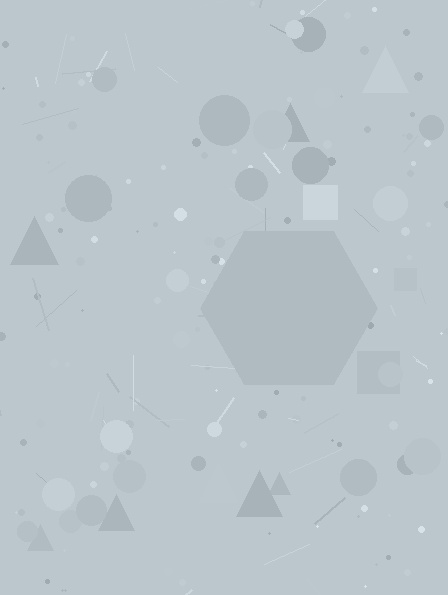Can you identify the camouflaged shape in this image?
The camouflaged shape is a hexagon.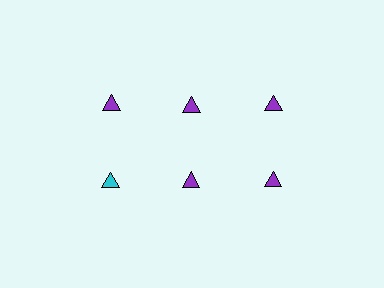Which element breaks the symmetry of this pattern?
The cyan triangle in the second row, leftmost column breaks the symmetry. All other shapes are purple triangles.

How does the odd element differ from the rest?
It has a different color: cyan instead of purple.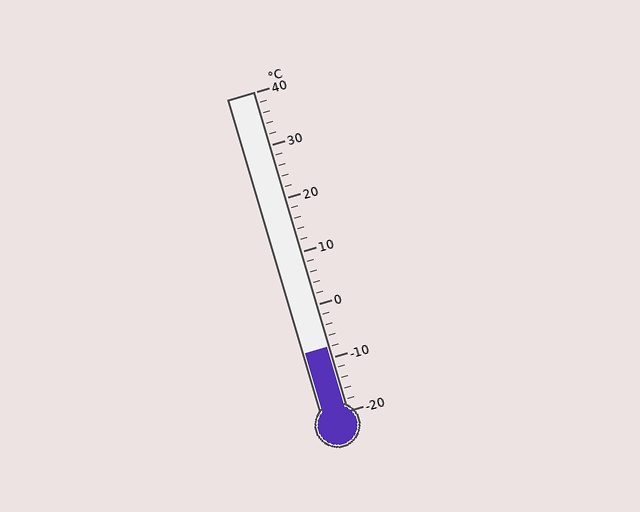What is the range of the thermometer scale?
The thermometer scale ranges from -20°C to 40°C.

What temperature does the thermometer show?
The thermometer shows approximately -8°C.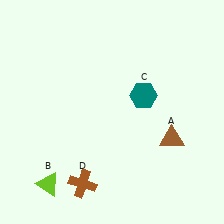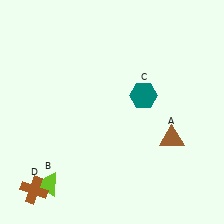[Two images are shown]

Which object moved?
The brown cross (D) moved left.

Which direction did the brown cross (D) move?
The brown cross (D) moved left.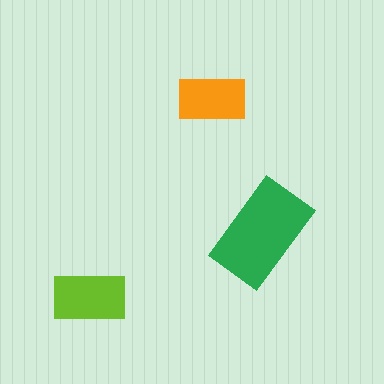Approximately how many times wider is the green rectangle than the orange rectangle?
About 1.5 times wider.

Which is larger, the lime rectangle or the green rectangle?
The green one.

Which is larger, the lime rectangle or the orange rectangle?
The lime one.